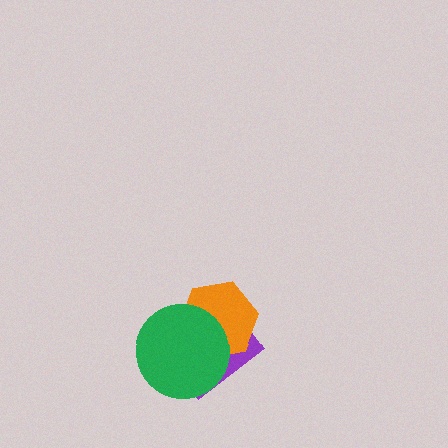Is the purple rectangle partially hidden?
Yes, it is partially covered by another shape.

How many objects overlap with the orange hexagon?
2 objects overlap with the orange hexagon.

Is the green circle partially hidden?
No, no other shape covers it.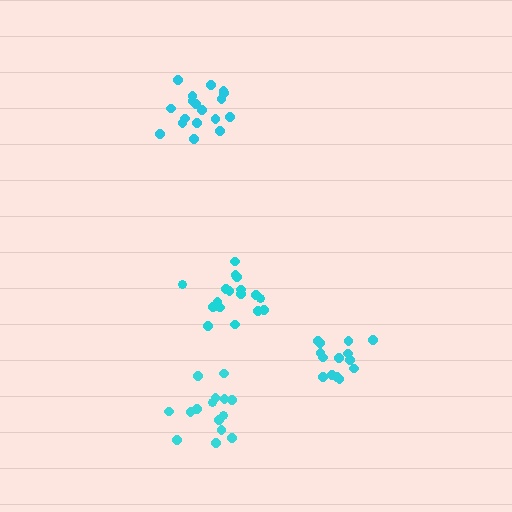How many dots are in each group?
Group 1: 15 dots, Group 2: 18 dots, Group 3: 18 dots, Group 4: 15 dots (66 total).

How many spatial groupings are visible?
There are 4 spatial groupings.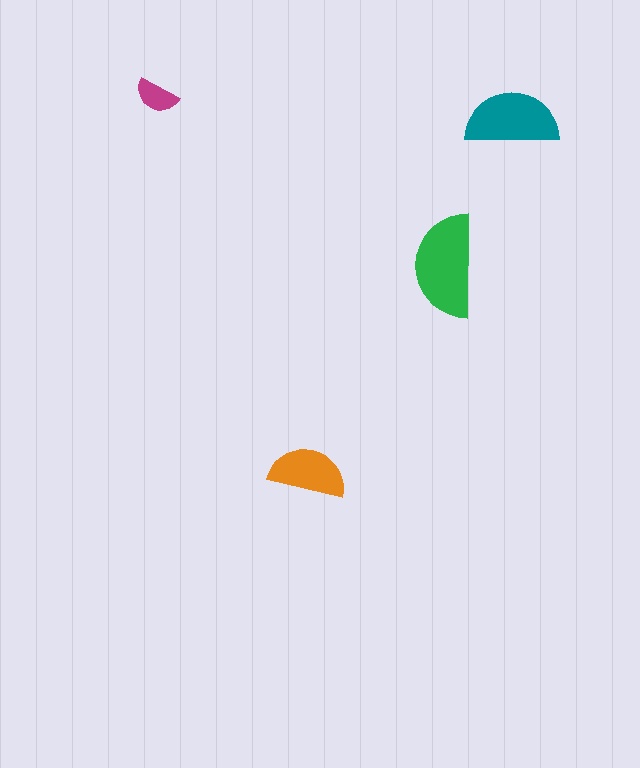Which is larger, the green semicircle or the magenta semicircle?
The green one.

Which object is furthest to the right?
The teal semicircle is rightmost.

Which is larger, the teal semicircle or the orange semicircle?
The teal one.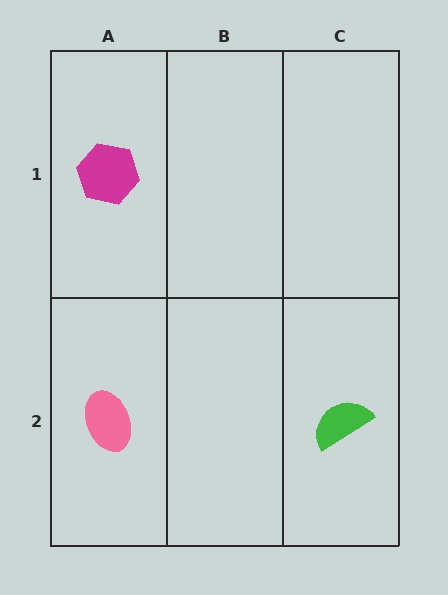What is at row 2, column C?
A green semicircle.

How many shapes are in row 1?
1 shape.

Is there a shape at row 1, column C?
No, that cell is empty.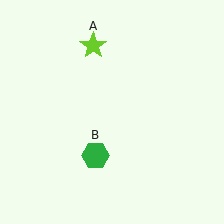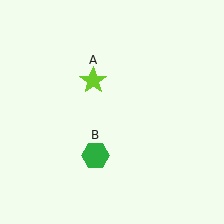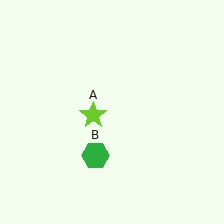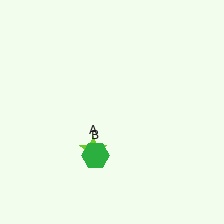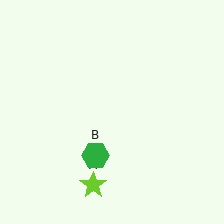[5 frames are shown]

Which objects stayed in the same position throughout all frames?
Green hexagon (object B) remained stationary.